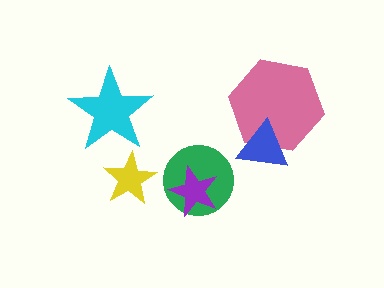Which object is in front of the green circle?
The purple star is in front of the green circle.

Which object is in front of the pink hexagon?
The blue triangle is in front of the pink hexagon.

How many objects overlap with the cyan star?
0 objects overlap with the cyan star.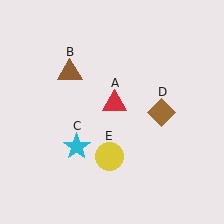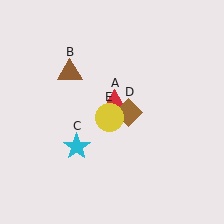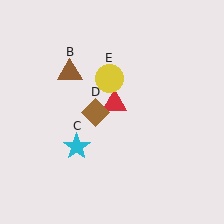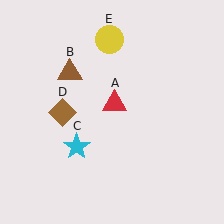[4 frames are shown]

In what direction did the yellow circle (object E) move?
The yellow circle (object E) moved up.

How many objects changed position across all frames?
2 objects changed position: brown diamond (object D), yellow circle (object E).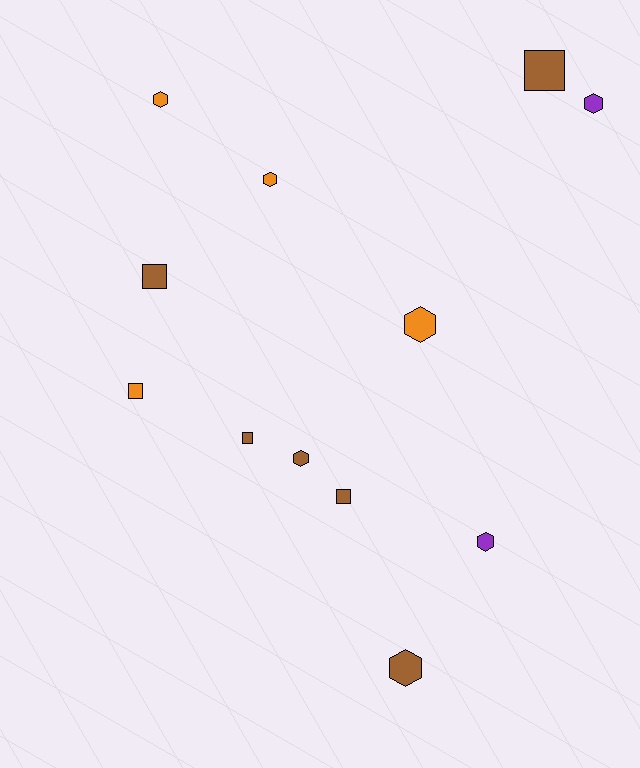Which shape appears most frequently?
Hexagon, with 7 objects.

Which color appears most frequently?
Brown, with 6 objects.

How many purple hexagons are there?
There are 2 purple hexagons.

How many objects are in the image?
There are 12 objects.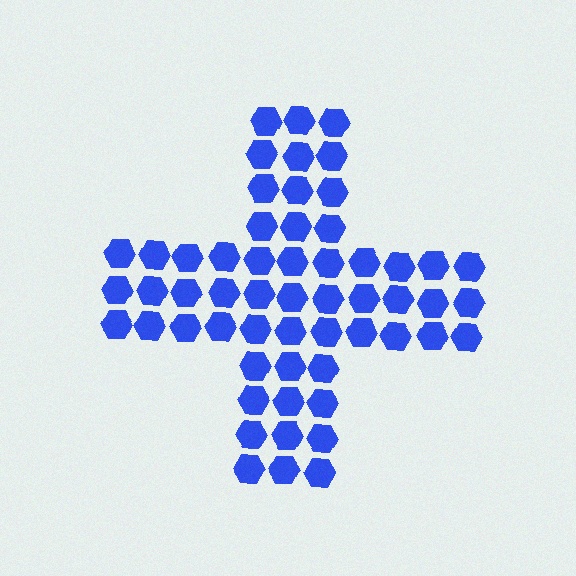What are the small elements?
The small elements are hexagons.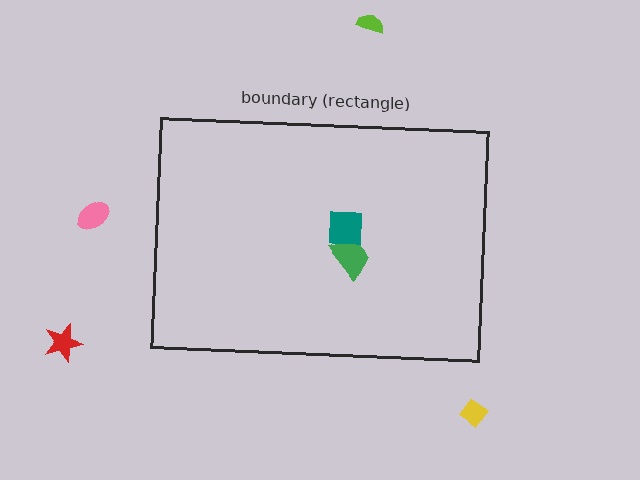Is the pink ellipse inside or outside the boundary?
Outside.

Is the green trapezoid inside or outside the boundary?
Inside.